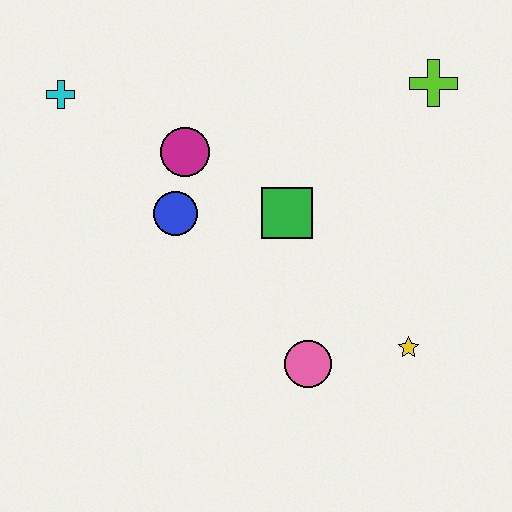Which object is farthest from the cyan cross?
The yellow star is farthest from the cyan cross.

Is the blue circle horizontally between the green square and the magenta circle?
No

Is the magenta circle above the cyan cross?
No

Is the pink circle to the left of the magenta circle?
No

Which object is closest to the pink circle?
The yellow star is closest to the pink circle.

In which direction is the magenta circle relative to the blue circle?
The magenta circle is above the blue circle.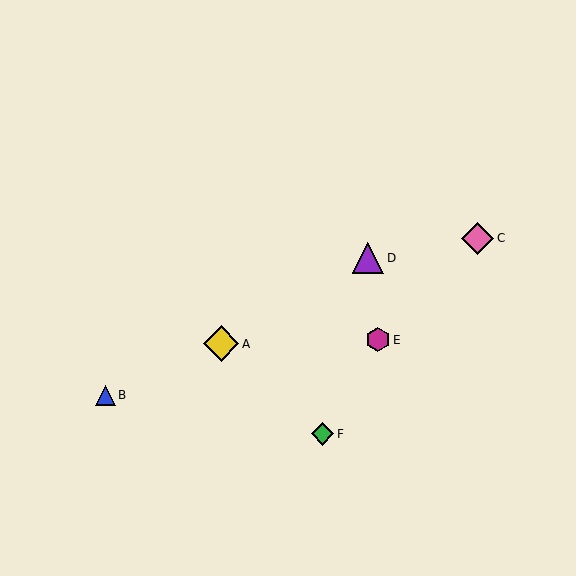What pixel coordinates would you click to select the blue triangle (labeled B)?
Click at (105, 395) to select the blue triangle B.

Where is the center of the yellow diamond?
The center of the yellow diamond is at (221, 344).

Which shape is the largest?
The yellow diamond (labeled A) is the largest.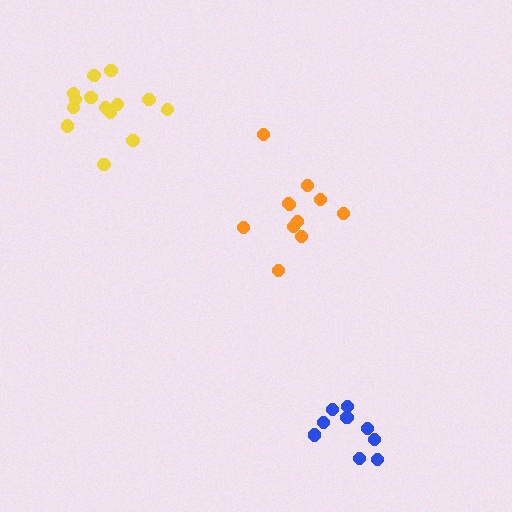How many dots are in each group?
Group 1: 9 dots, Group 2: 11 dots, Group 3: 14 dots (34 total).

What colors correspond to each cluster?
The clusters are colored: blue, orange, yellow.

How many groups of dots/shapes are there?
There are 3 groups.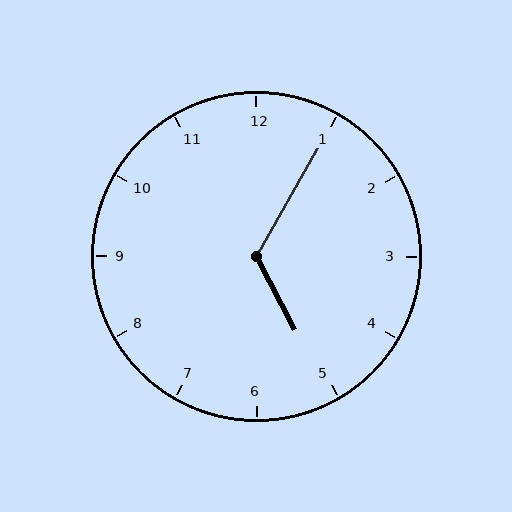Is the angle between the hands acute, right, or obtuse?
It is obtuse.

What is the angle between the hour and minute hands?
Approximately 122 degrees.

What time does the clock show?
5:05.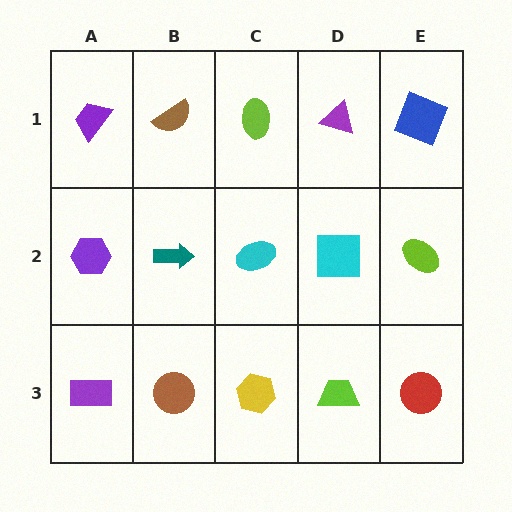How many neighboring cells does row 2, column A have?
3.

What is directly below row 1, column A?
A purple hexagon.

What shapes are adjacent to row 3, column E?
A lime ellipse (row 2, column E), a lime trapezoid (row 3, column D).